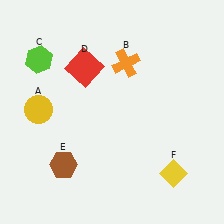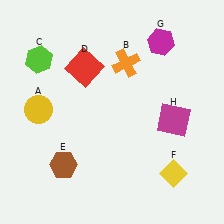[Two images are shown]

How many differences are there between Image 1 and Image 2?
There are 2 differences between the two images.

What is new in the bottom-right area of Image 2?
A magenta square (H) was added in the bottom-right area of Image 2.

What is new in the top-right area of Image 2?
A magenta hexagon (G) was added in the top-right area of Image 2.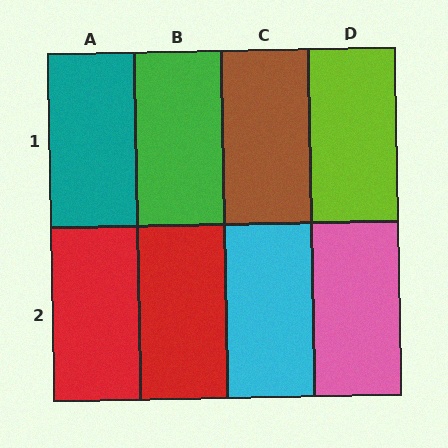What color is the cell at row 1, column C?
Brown.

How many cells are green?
1 cell is green.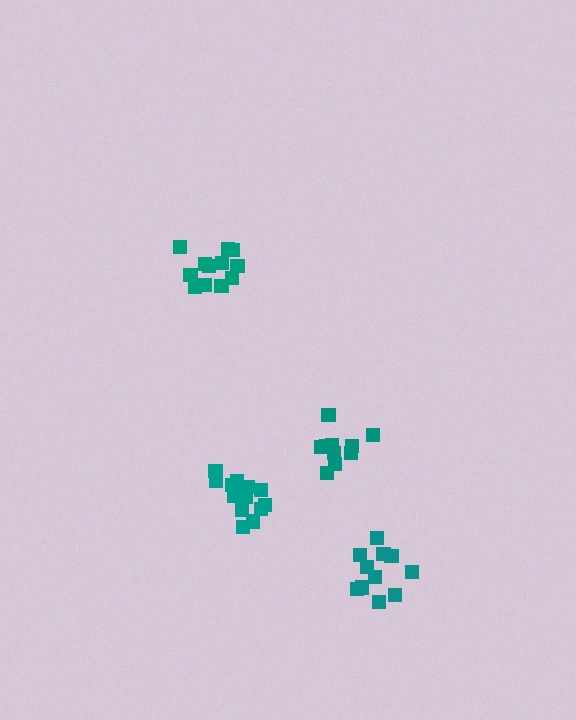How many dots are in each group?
Group 1: 11 dots, Group 2: 12 dots, Group 3: 15 dots, Group 4: 10 dots (48 total).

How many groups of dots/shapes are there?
There are 4 groups.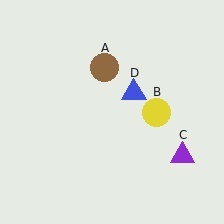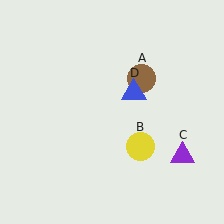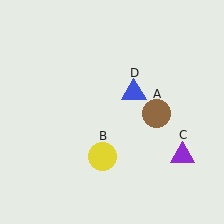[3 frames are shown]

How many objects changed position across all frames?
2 objects changed position: brown circle (object A), yellow circle (object B).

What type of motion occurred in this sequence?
The brown circle (object A), yellow circle (object B) rotated clockwise around the center of the scene.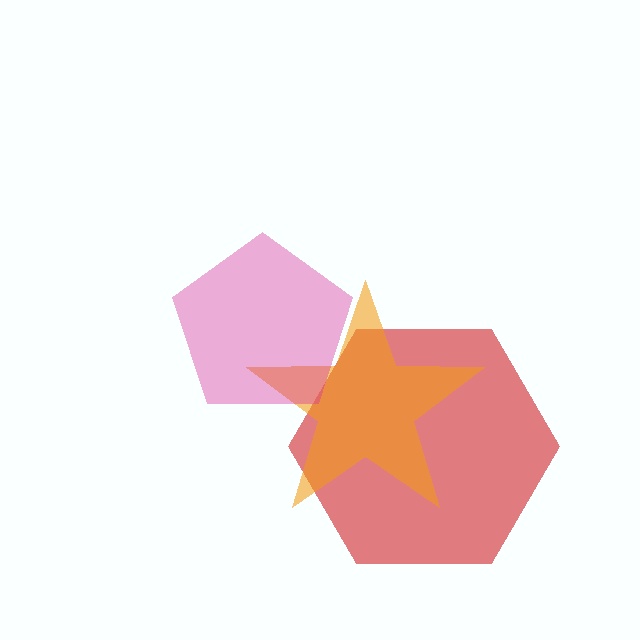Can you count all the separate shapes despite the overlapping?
Yes, there are 3 separate shapes.